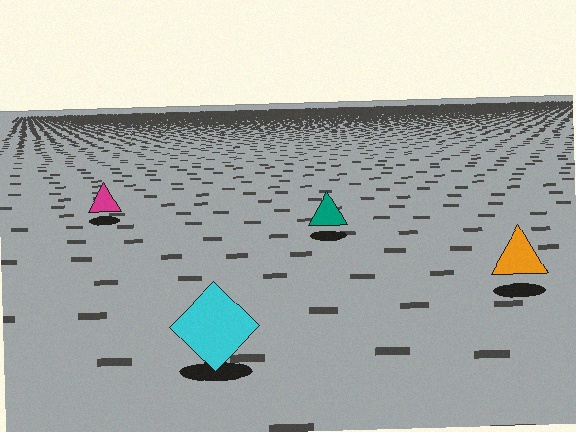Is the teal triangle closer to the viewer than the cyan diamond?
No. The cyan diamond is closer — you can tell from the texture gradient: the ground texture is coarser near it.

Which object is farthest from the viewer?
The magenta triangle is farthest from the viewer. It appears smaller and the ground texture around it is denser.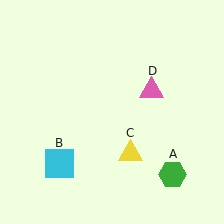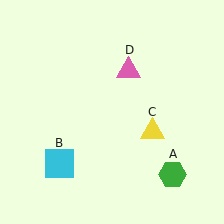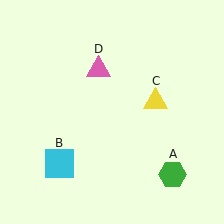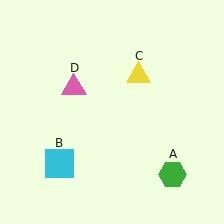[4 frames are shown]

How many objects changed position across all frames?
2 objects changed position: yellow triangle (object C), pink triangle (object D).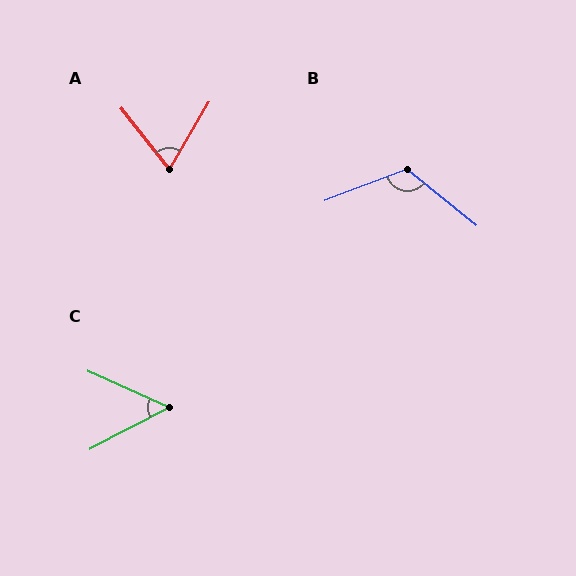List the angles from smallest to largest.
C (51°), A (69°), B (120°).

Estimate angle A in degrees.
Approximately 69 degrees.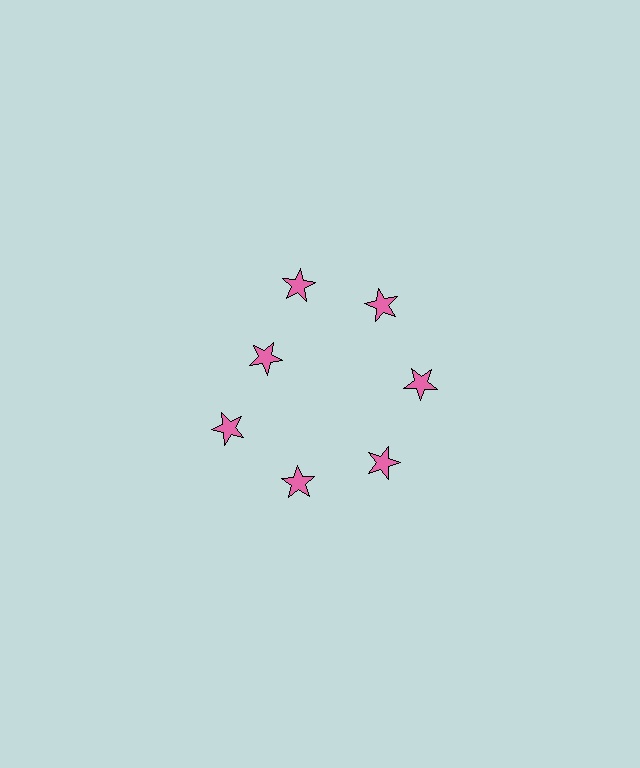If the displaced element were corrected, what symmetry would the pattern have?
It would have 7-fold rotational symmetry — the pattern would map onto itself every 51 degrees.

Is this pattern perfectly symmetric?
No. The 7 pink stars are arranged in a ring, but one element near the 10 o'clock position is pulled inward toward the center, breaking the 7-fold rotational symmetry.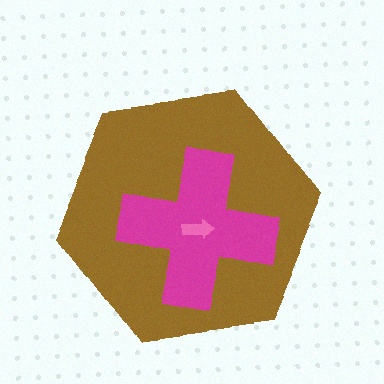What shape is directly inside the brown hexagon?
The magenta cross.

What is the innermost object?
The pink arrow.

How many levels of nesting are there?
3.